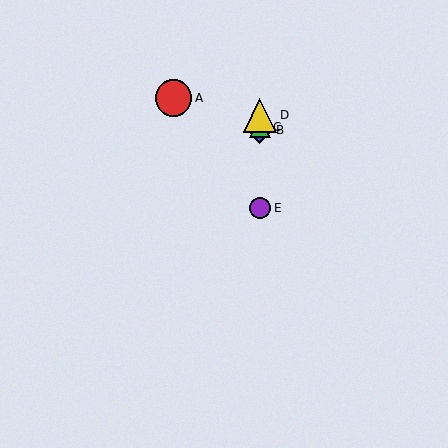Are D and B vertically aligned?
Yes, both are at x≈260.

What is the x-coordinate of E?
Object E is at x≈260.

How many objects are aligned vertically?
4 objects (B, C, D, E) are aligned vertically.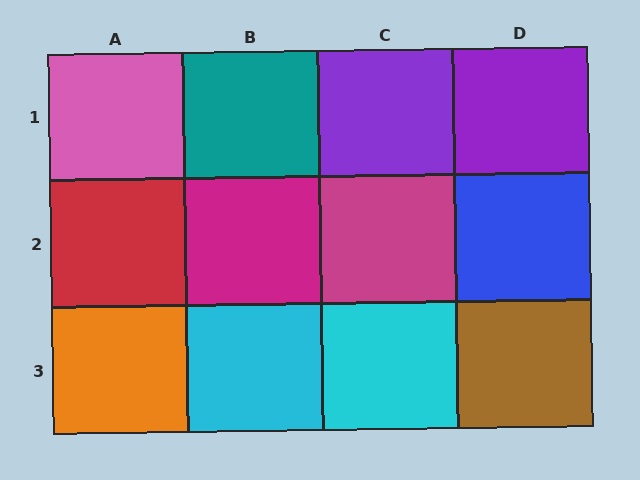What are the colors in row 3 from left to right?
Orange, cyan, cyan, brown.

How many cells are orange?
1 cell is orange.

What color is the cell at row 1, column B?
Teal.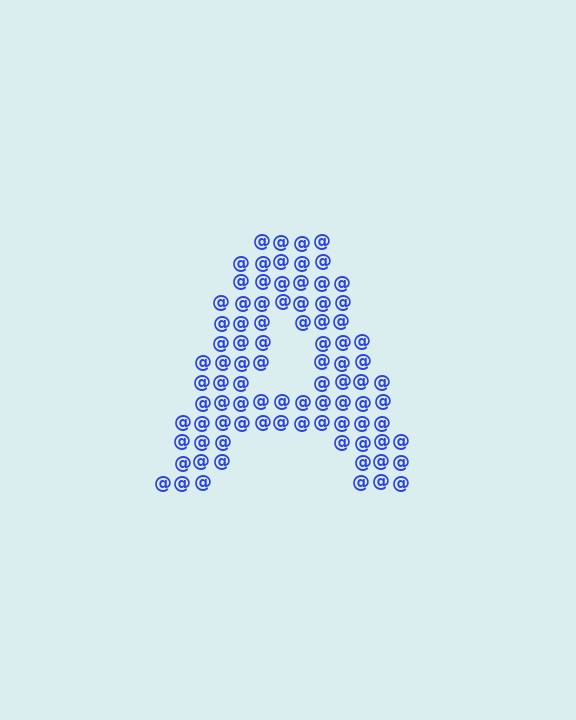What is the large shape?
The large shape is the letter A.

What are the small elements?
The small elements are at signs.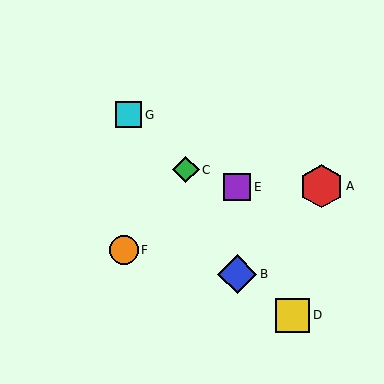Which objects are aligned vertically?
Objects B, E are aligned vertically.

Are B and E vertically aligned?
Yes, both are at x≈237.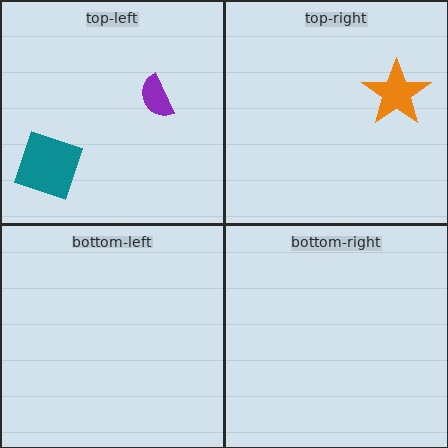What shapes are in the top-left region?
The purple semicircle, the teal diamond.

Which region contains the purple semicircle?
The top-left region.